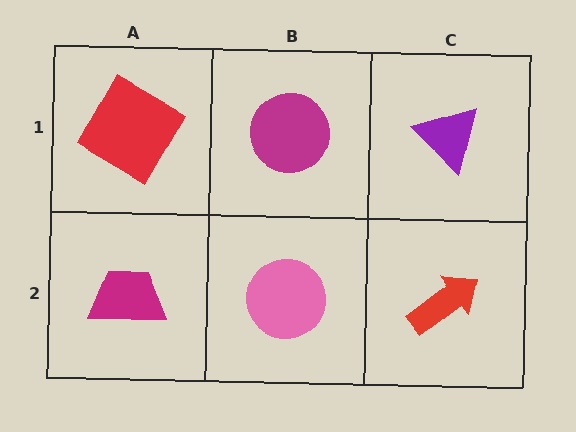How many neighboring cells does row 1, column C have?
2.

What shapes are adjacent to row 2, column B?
A magenta circle (row 1, column B), a magenta trapezoid (row 2, column A), a red arrow (row 2, column C).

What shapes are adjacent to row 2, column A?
A red square (row 1, column A), a pink circle (row 2, column B).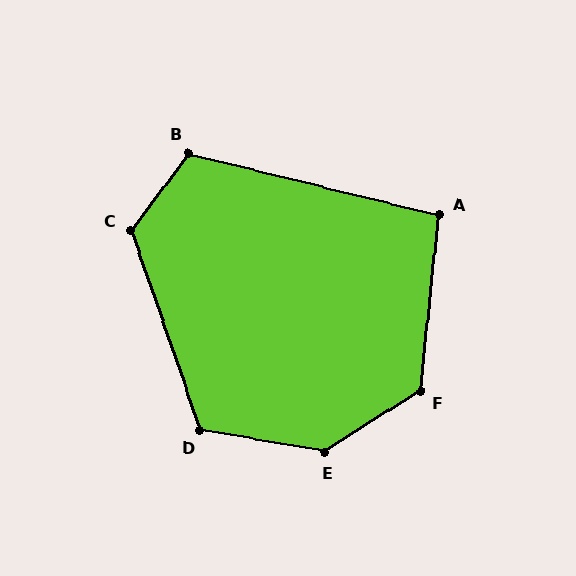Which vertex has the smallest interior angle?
A, at approximately 98 degrees.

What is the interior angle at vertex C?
Approximately 124 degrees (obtuse).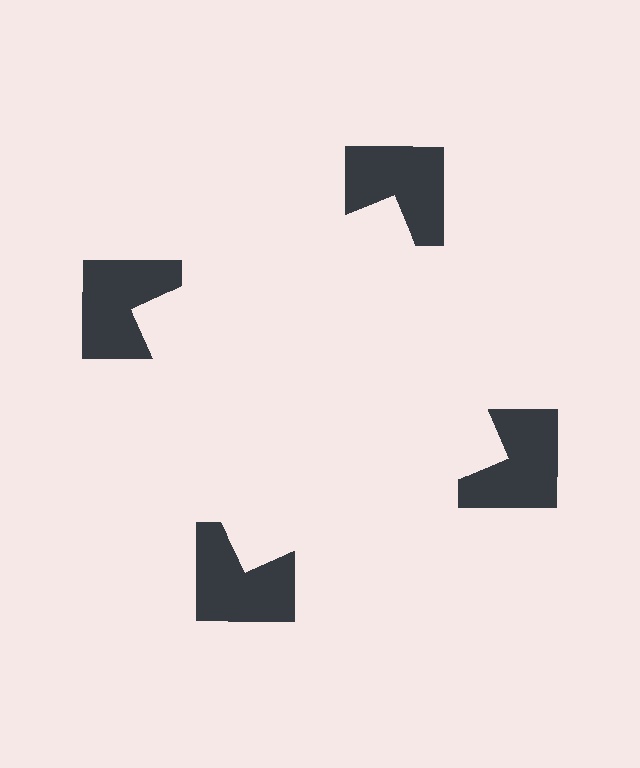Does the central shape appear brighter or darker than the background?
It typically appears slightly brighter than the background, even though no actual brightness change is drawn.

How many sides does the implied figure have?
4 sides.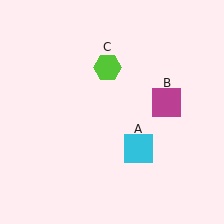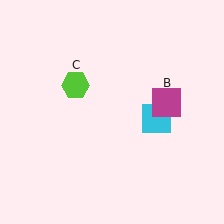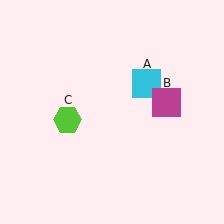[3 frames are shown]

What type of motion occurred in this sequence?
The cyan square (object A), lime hexagon (object C) rotated counterclockwise around the center of the scene.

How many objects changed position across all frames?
2 objects changed position: cyan square (object A), lime hexagon (object C).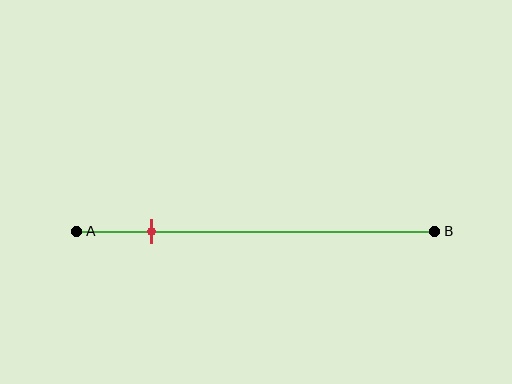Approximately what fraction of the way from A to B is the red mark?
The red mark is approximately 20% of the way from A to B.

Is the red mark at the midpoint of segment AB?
No, the mark is at about 20% from A, not at the 50% midpoint.